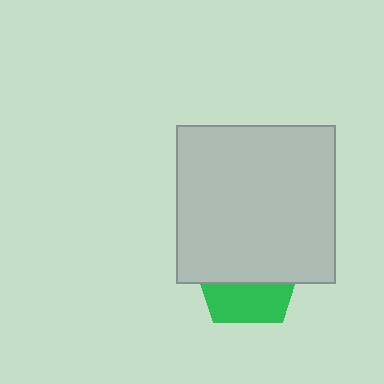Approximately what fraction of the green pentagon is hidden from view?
Roughly 61% of the green pentagon is hidden behind the light gray square.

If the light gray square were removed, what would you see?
You would see the complete green pentagon.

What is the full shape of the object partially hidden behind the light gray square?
The partially hidden object is a green pentagon.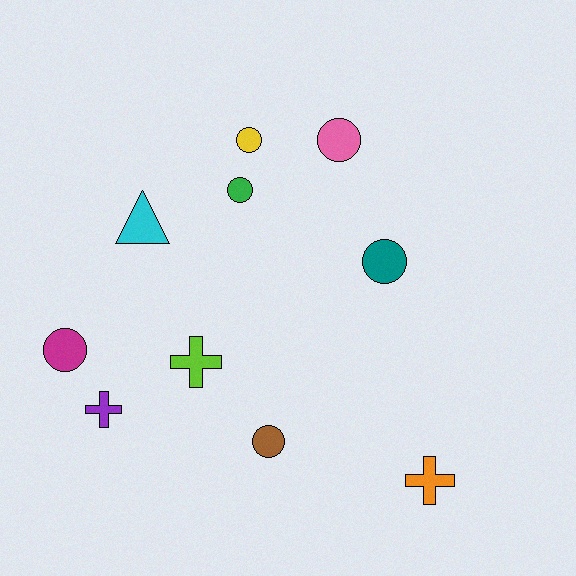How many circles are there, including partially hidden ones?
There are 6 circles.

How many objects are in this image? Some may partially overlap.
There are 10 objects.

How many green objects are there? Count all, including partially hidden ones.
There is 1 green object.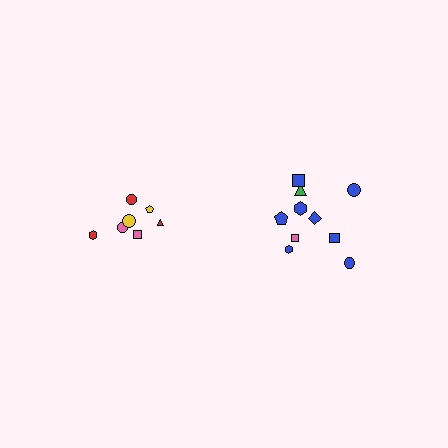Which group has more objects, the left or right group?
The right group.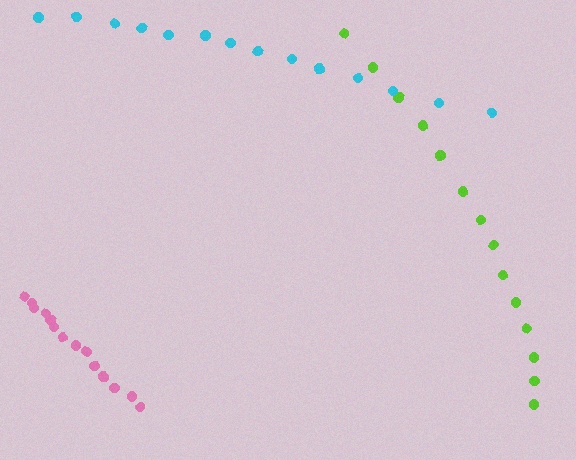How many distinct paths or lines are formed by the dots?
There are 3 distinct paths.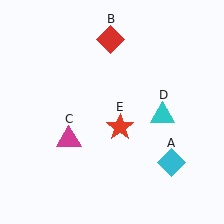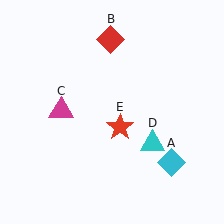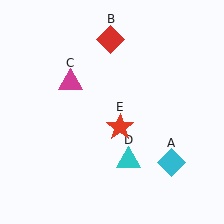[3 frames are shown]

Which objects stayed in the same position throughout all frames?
Cyan diamond (object A) and red diamond (object B) and red star (object E) remained stationary.